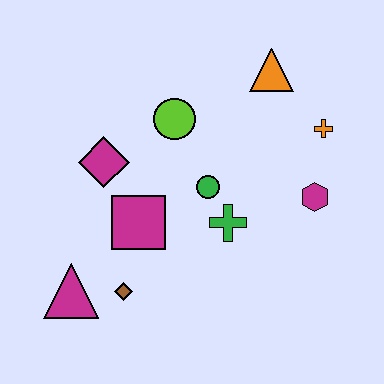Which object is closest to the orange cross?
The magenta hexagon is closest to the orange cross.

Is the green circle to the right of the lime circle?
Yes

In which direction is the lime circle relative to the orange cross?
The lime circle is to the left of the orange cross.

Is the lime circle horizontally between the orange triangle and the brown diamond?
Yes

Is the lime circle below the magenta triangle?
No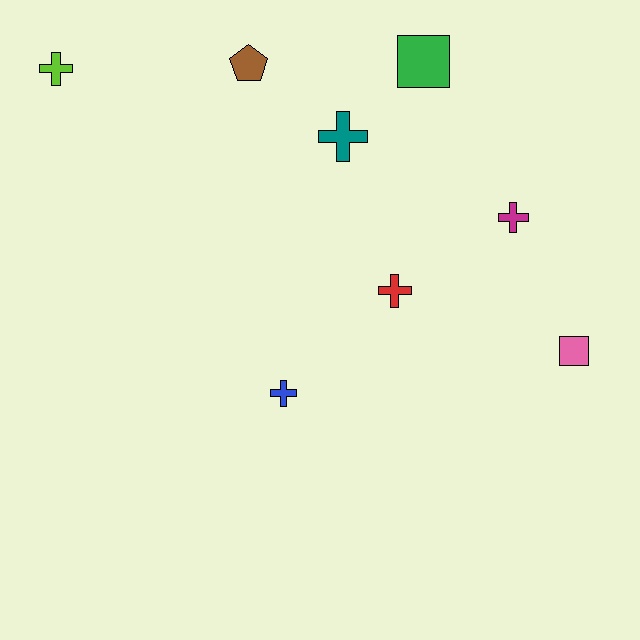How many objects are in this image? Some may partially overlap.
There are 8 objects.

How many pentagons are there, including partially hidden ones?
There is 1 pentagon.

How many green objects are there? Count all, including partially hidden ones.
There is 1 green object.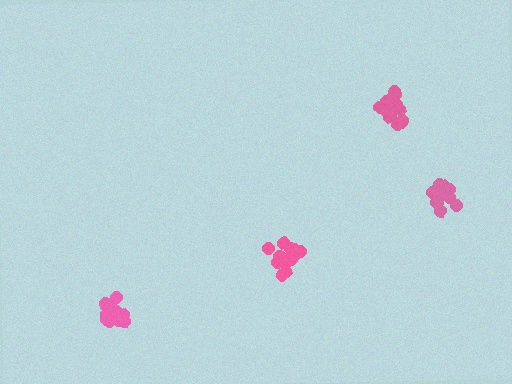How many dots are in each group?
Group 1: 17 dots, Group 2: 16 dots, Group 3: 14 dots, Group 4: 17 dots (64 total).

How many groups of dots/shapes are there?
There are 4 groups.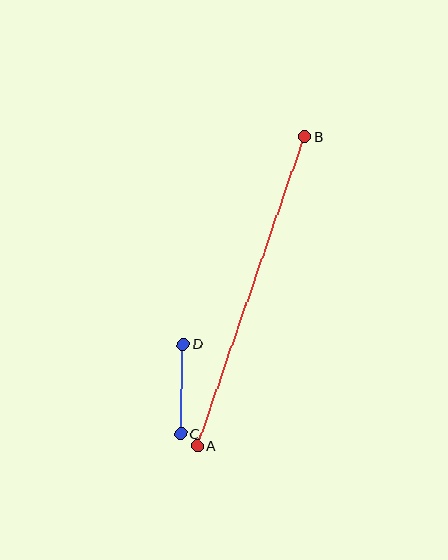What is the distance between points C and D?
The distance is approximately 90 pixels.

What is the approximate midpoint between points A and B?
The midpoint is at approximately (251, 291) pixels.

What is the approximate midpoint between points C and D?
The midpoint is at approximately (182, 389) pixels.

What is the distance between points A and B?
The distance is approximately 327 pixels.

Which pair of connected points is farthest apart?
Points A and B are farthest apart.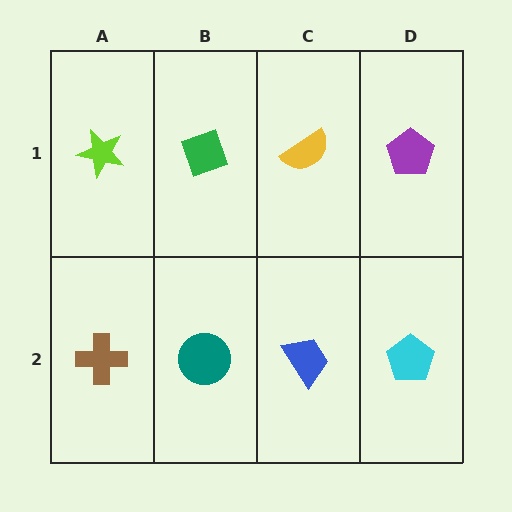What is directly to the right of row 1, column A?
A green diamond.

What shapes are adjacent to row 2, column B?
A green diamond (row 1, column B), a brown cross (row 2, column A), a blue trapezoid (row 2, column C).